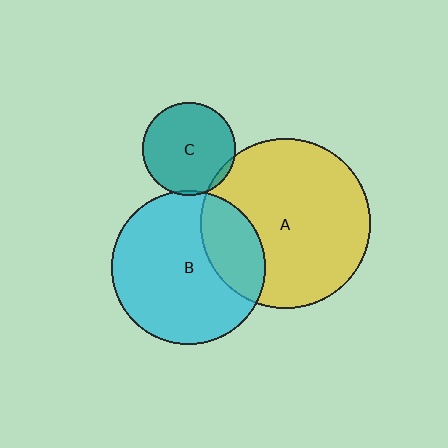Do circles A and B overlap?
Yes.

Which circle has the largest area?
Circle A (yellow).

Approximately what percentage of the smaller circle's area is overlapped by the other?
Approximately 25%.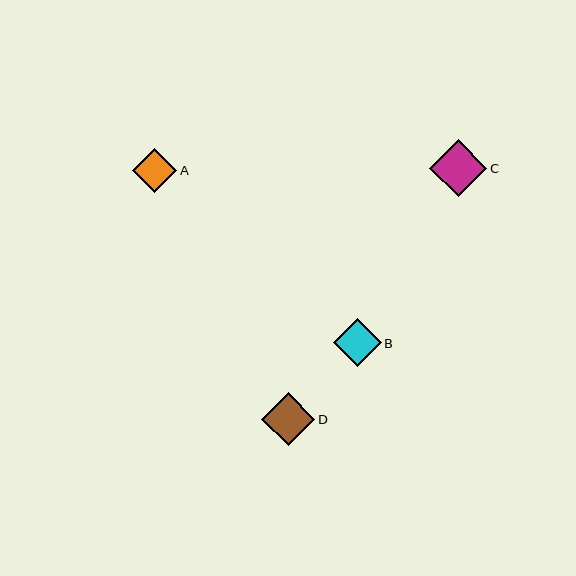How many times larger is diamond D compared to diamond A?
Diamond D is approximately 1.2 times the size of diamond A.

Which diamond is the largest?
Diamond C is the largest with a size of approximately 58 pixels.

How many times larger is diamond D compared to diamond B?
Diamond D is approximately 1.1 times the size of diamond B.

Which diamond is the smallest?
Diamond A is the smallest with a size of approximately 44 pixels.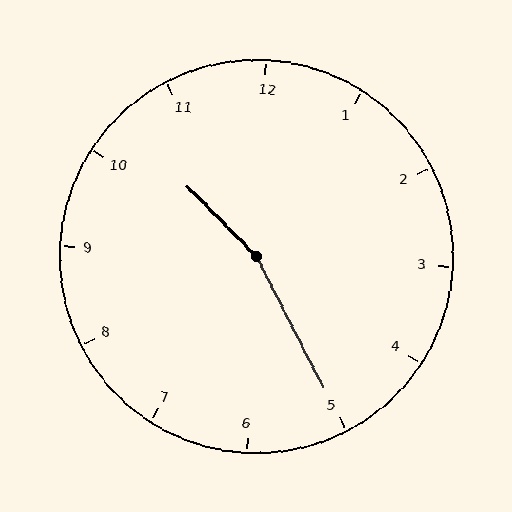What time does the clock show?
10:25.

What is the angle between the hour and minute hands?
Approximately 162 degrees.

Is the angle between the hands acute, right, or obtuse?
It is obtuse.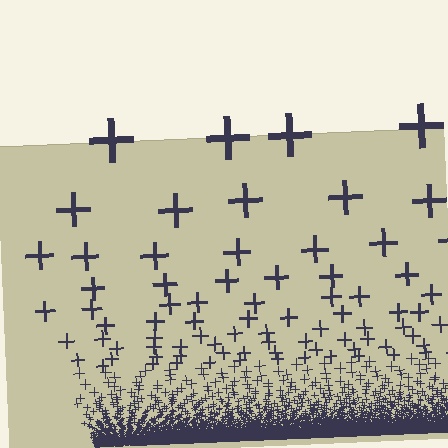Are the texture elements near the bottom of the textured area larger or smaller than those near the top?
Smaller. The gradient is inverted — elements near the bottom are smaller and denser.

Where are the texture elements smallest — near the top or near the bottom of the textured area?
Near the bottom.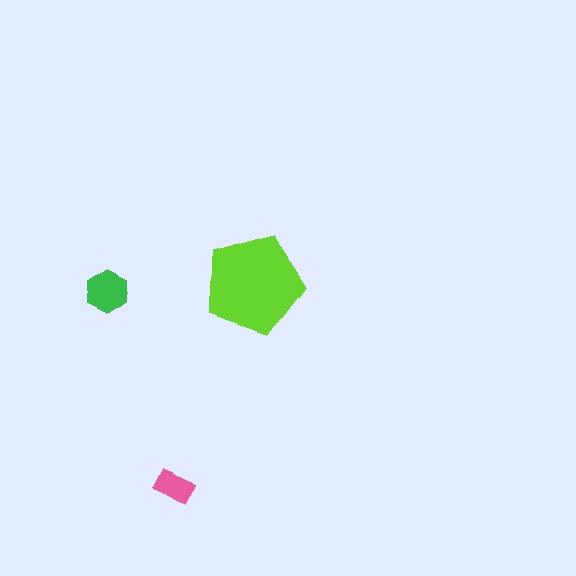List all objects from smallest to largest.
The pink rectangle, the green hexagon, the lime pentagon.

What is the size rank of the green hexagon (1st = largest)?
2nd.